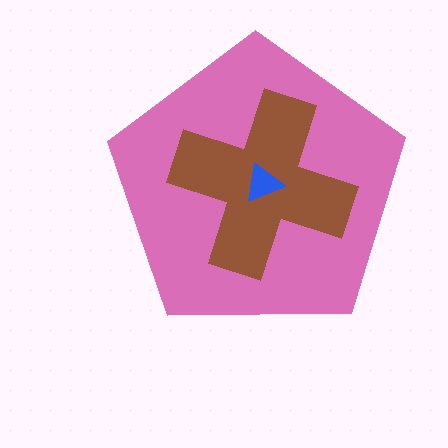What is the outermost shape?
The pink pentagon.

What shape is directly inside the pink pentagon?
The brown cross.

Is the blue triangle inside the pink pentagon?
Yes.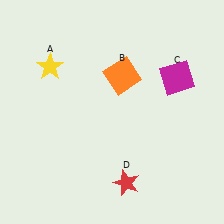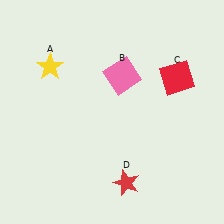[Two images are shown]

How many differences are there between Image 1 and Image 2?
There are 2 differences between the two images.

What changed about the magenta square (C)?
In Image 1, C is magenta. In Image 2, it changed to red.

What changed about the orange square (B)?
In Image 1, B is orange. In Image 2, it changed to pink.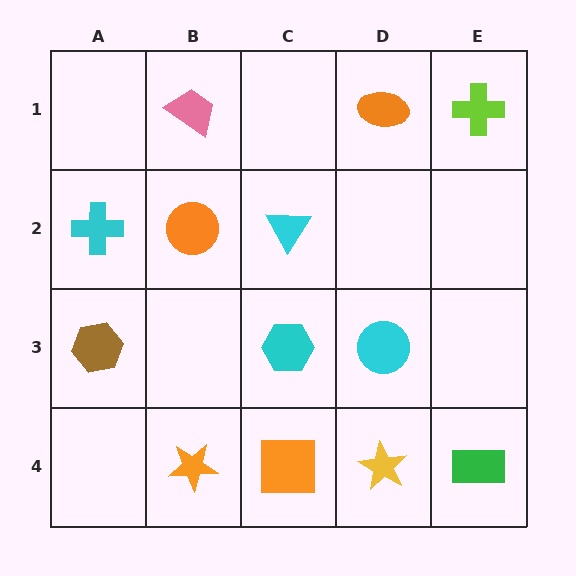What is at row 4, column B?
An orange star.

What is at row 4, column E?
A green rectangle.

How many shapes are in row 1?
3 shapes.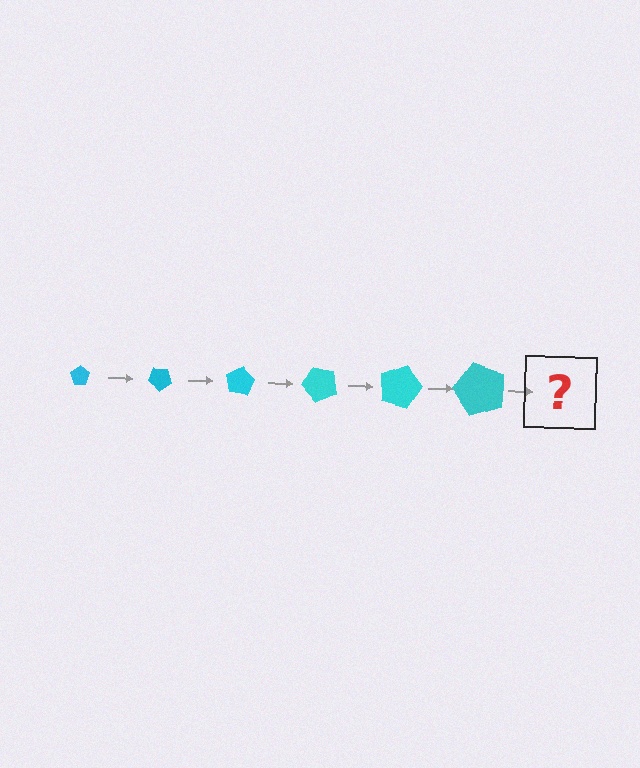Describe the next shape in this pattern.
It should be a pentagon, larger than the previous one and rotated 240 degrees from the start.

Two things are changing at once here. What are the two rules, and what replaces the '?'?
The two rules are that the pentagon grows larger each step and it rotates 40 degrees each step. The '?' should be a pentagon, larger than the previous one and rotated 240 degrees from the start.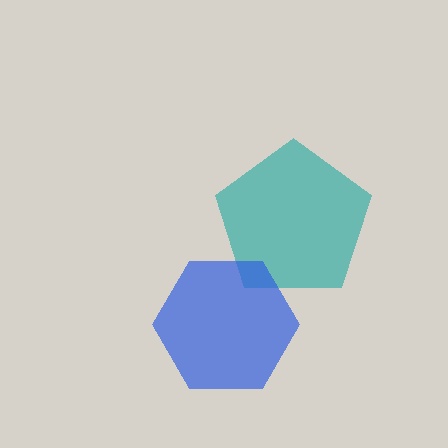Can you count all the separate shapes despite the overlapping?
Yes, there are 2 separate shapes.